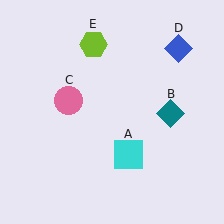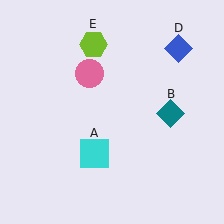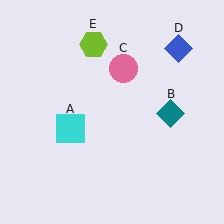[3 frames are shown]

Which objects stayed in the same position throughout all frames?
Teal diamond (object B) and blue diamond (object D) and lime hexagon (object E) remained stationary.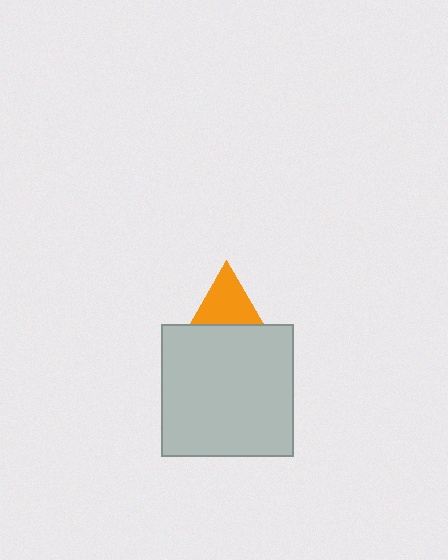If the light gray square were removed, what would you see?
You would see the complete orange triangle.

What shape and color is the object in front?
The object in front is a light gray square.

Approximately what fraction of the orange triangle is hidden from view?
Roughly 39% of the orange triangle is hidden behind the light gray square.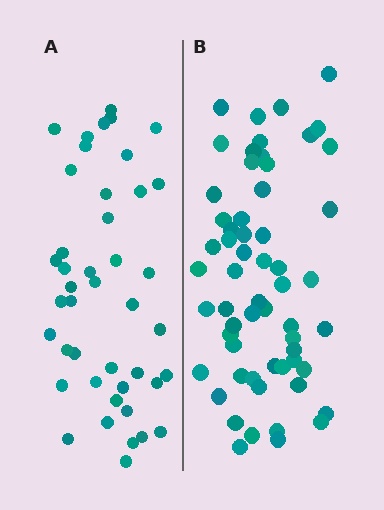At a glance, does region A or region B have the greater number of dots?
Region B (the right region) has more dots.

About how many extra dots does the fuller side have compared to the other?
Region B has approximately 15 more dots than region A.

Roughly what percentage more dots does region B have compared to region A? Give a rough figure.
About 35% more.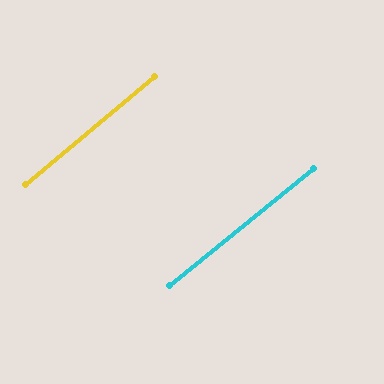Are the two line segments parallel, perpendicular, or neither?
Parallel — their directions differ by only 0.8°.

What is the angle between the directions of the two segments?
Approximately 1 degree.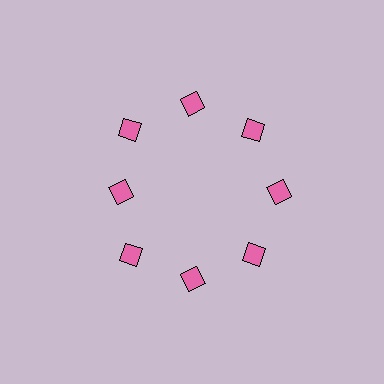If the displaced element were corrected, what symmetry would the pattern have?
It would have 8-fold rotational symmetry — the pattern would map onto itself every 45 degrees.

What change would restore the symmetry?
The symmetry would be restored by moving it outward, back onto the ring so that all 8 diamonds sit at equal angles and equal distance from the center.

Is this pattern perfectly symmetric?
No. The 8 pink diamonds are arranged in a ring, but one element near the 9 o'clock position is pulled inward toward the center, breaking the 8-fold rotational symmetry.